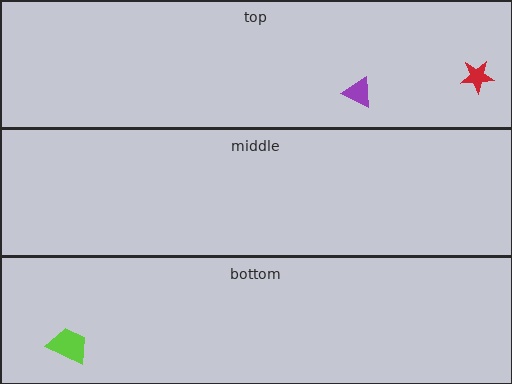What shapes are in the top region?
The red star, the purple triangle.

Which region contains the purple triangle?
The top region.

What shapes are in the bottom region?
The lime trapezoid.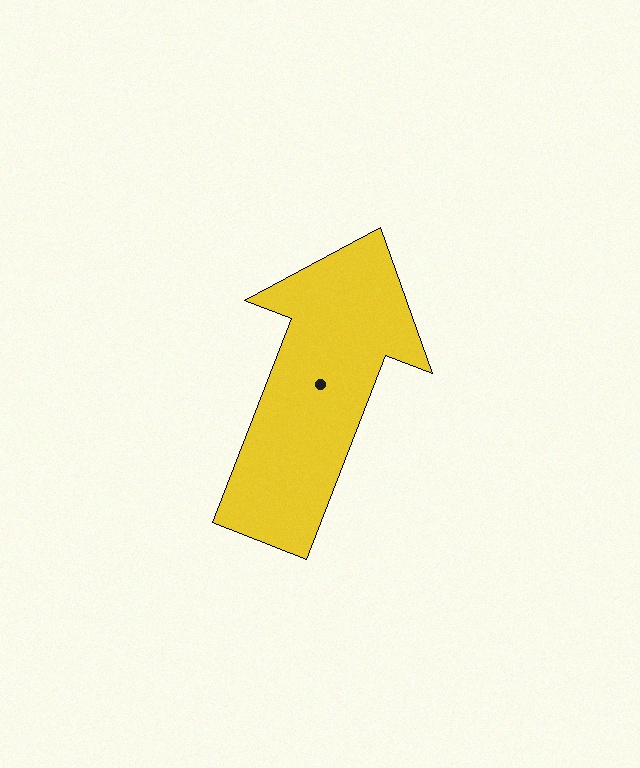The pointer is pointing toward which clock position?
Roughly 1 o'clock.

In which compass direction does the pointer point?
North.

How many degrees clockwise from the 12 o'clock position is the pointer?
Approximately 21 degrees.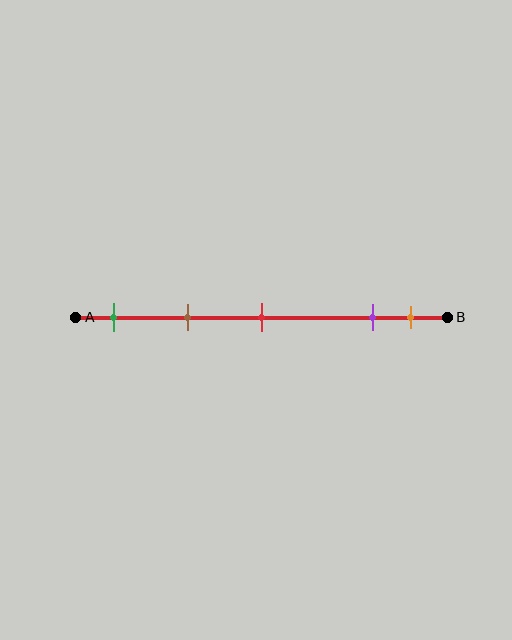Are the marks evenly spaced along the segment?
No, the marks are not evenly spaced.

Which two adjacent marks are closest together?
The purple and orange marks are the closest adjacent pair.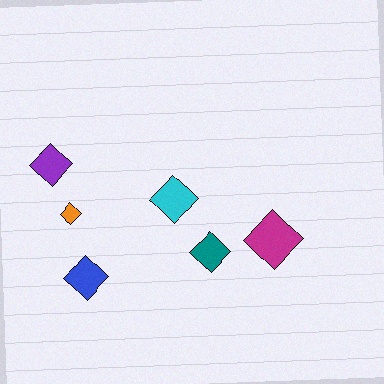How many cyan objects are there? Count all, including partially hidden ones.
There is 1 cyan object.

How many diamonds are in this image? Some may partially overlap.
There are 6 diamonds.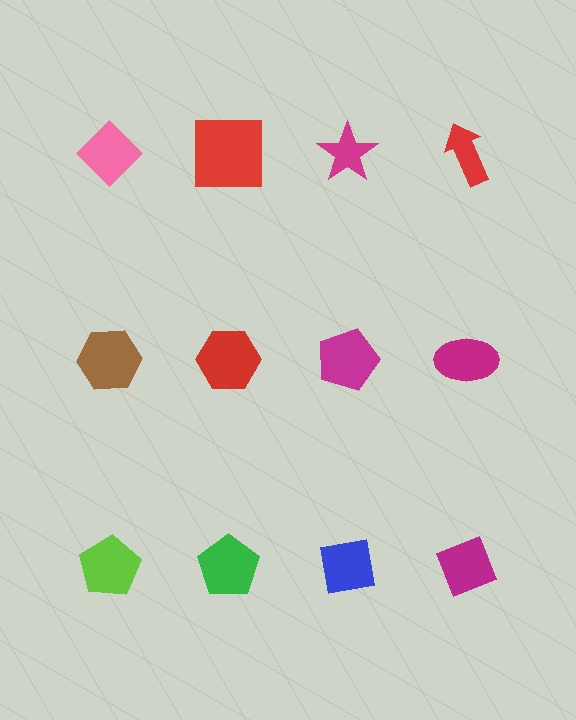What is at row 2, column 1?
A brown hexagon.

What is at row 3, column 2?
A green pentagon.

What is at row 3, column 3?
A blue square.